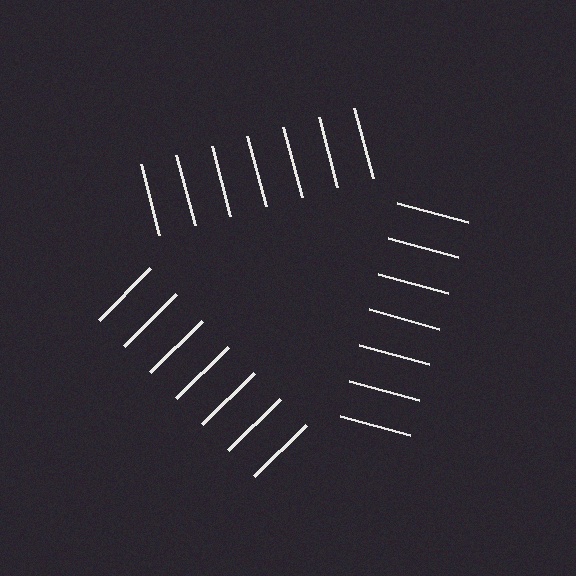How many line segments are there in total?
21 — 7 along each of the 3 edges.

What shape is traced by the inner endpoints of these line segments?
An illusory triangle — the line segments terminate on its edges but no continuous stroke is drawn.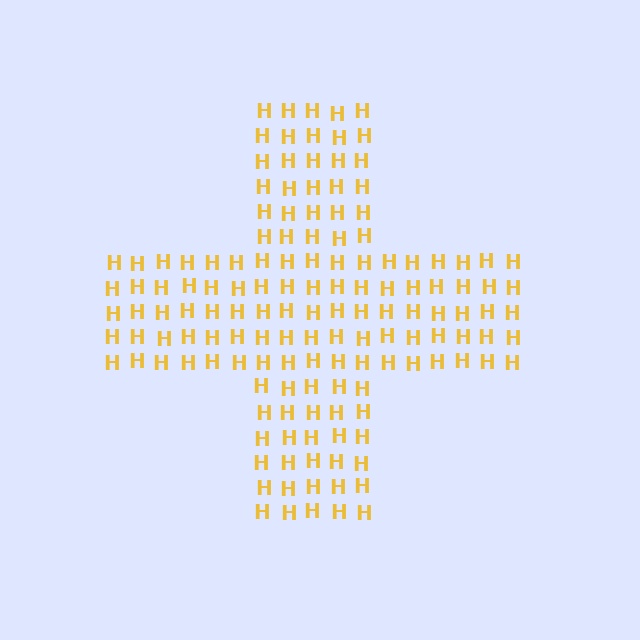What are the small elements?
The small elements are letter H's.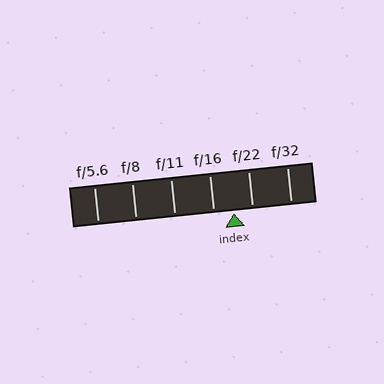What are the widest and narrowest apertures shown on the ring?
The widest aperture shown is f/5.6 and the narrowest is f/32.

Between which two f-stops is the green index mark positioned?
The index mark is between f/16 and f/22.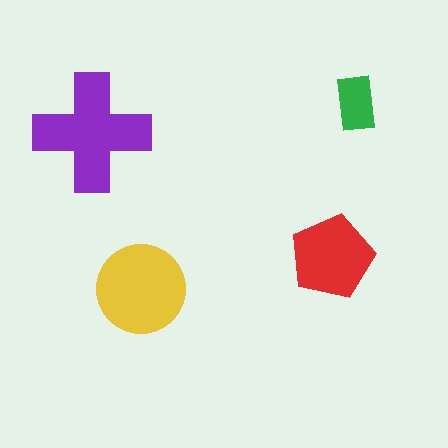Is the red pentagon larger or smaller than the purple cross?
Smaller.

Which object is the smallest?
The green rectangle.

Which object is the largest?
The purple cross.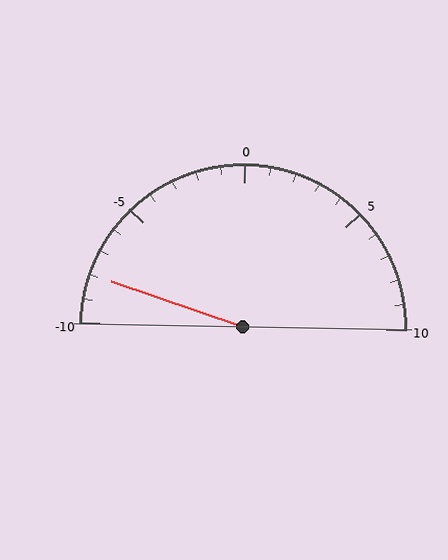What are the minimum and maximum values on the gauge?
The gauge ranges from -10 to 10.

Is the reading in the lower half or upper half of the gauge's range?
The reading is in the lower half of the range (-10 to 10).